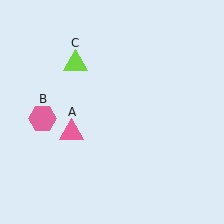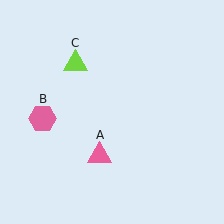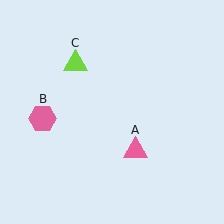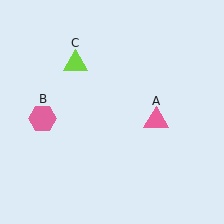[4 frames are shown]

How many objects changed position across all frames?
1 object changed position: pink triangle (object A).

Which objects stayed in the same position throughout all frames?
Pink hexagon (object B) and lime triangle (object C) remained stationary.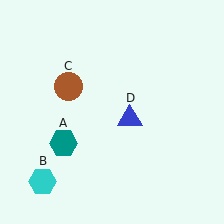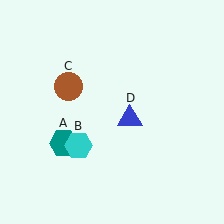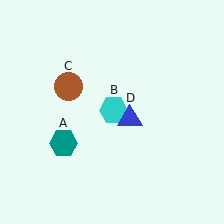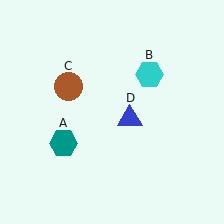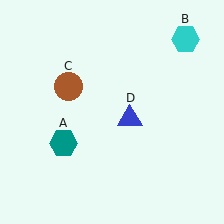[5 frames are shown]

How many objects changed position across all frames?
1 object changed position: cyan hexagon (object B).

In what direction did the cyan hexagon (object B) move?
The cyan hexagon (object B) moved up and to the right.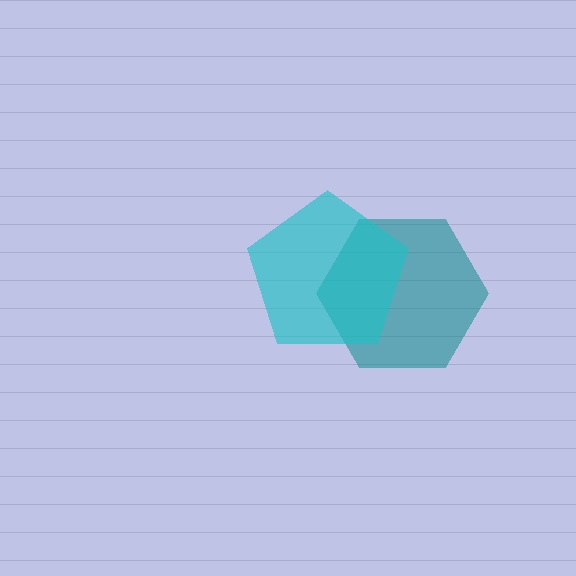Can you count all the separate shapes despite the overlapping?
Yes, there are 2 separate shapes.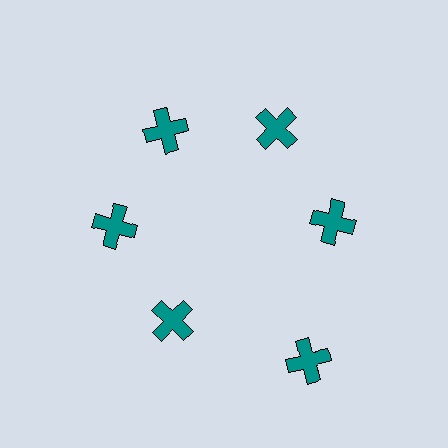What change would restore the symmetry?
The symmetry would be restored by moving it inward, back onto the ring so that all 6 crosses sit at equal angles and equal distance from the center.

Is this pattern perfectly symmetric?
No. The 6 teal crosses are arranged in a ring, but one element near the 5 o'clock position is pushed outward from the center, breaking the 6-fold rotational symmetry.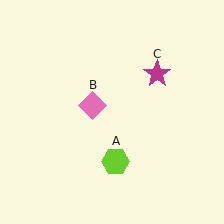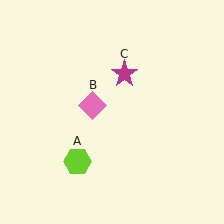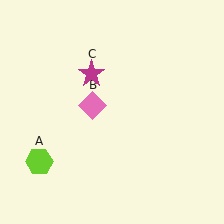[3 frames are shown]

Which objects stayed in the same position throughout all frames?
Pink diamond (object B) remained stationary.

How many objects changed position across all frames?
2 objects changed position: lime hexagon (object A), magenta star (object C).